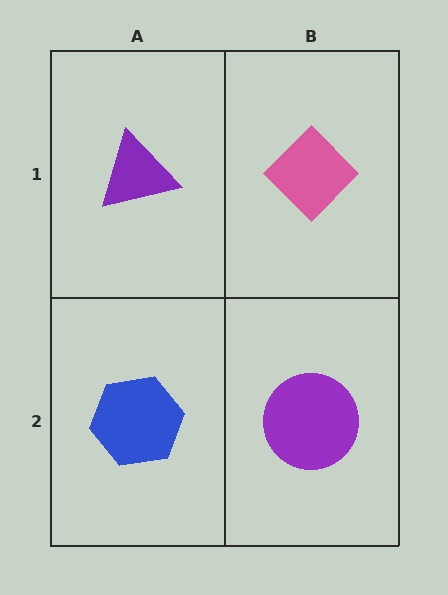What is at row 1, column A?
A purple triangle.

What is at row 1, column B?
A pink diamond.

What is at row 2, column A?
A blue hexagon.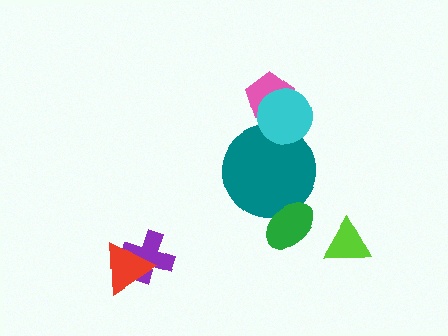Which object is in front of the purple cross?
The red triangle is in front of the purple cross.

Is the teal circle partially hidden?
Yes, it is partially covered by another shape.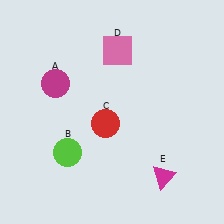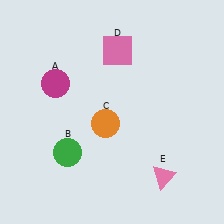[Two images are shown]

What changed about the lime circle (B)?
In Image 1, B is lime. In Image 2, it changed to green.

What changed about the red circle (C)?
In Image 1, C is red. In Image 2, it changed to orange.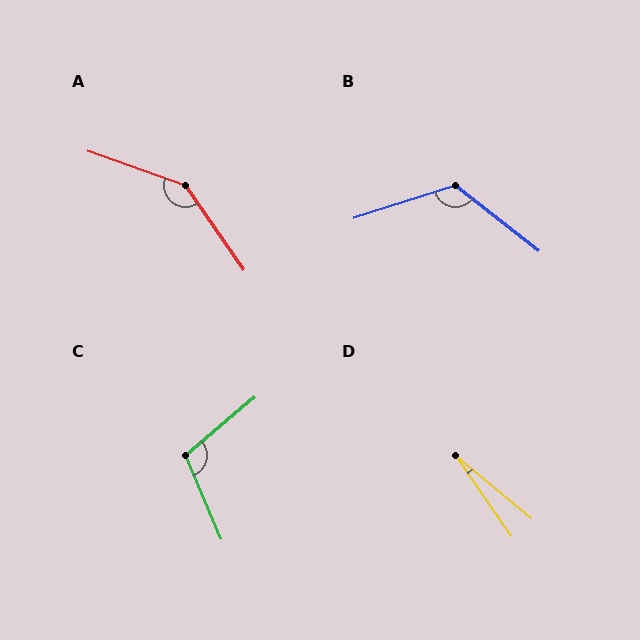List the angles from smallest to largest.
D (15°), C (107°), B (124°), A (144°).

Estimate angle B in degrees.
Approximately 124 degrees.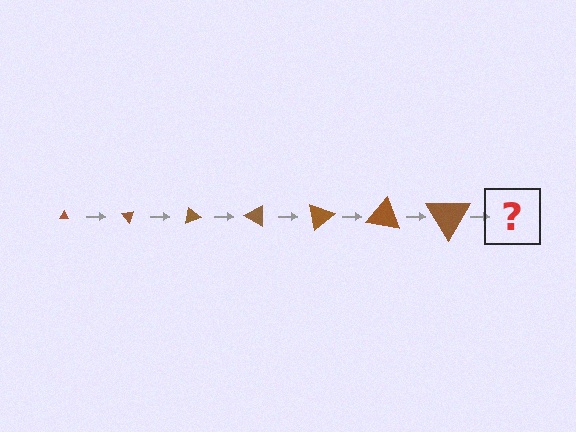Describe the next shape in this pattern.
It should be a triangle, larger than the previous one and rotated 350 degrees from the start.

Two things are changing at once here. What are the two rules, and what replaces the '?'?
The two rules are that the triangle grows larger each step and it rotates 50 degrees each step. The '?' should be a triangle, larger than the previous one and rotated 350 degrees from the start.